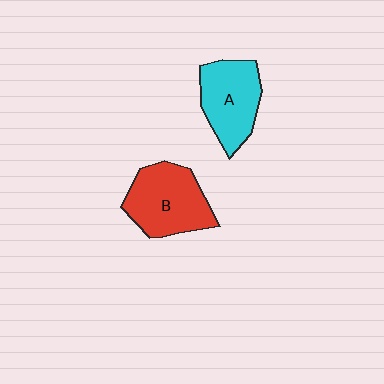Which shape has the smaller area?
Shape A (cyan).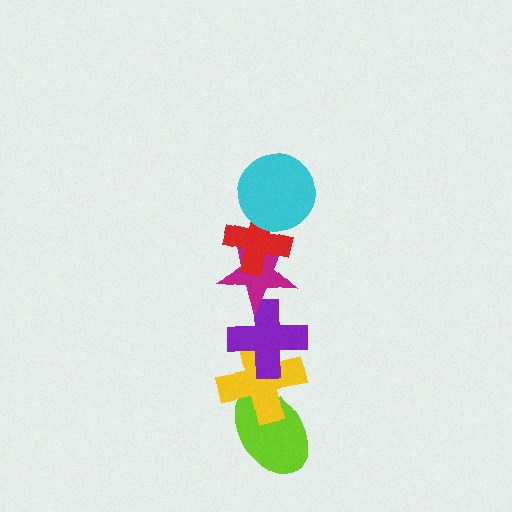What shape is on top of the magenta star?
The red cross is on top of the magenta star.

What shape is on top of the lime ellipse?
The yellow cross is on top of the lime ellipse.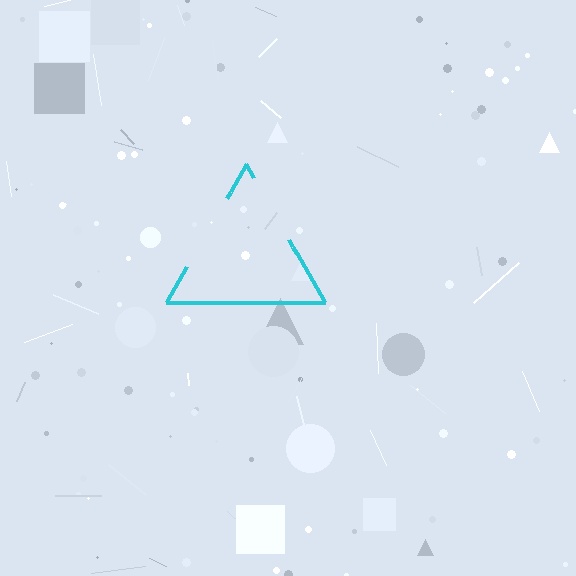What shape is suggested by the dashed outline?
The dashed outline suggests a triangle.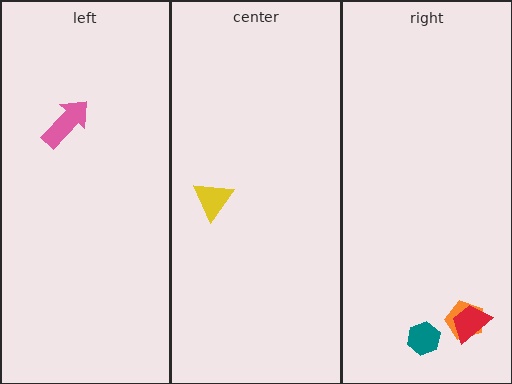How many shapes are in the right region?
3.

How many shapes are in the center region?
1.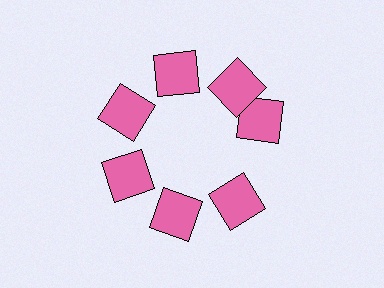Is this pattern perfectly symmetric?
No. The 7 pink squares are arranged in a ring, but one element near the 3 o'clock position is rotated out of alignment along the ring, breaking the 7-fold rotational symmetry.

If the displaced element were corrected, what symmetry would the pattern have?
It would have 7-fold rotational symmetry — the pattern would map onto itself every 51 degrees.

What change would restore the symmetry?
The symmetry would be restored by rotating it back into even spacing with its neighbors so that all 7 squares sit at equal angles and equal distance from the center.